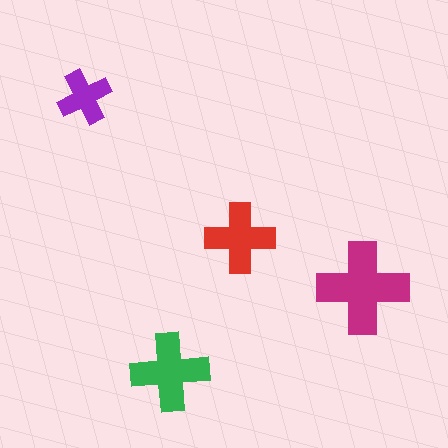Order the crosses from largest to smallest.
the magenta one, the green one, the red one, the purple one.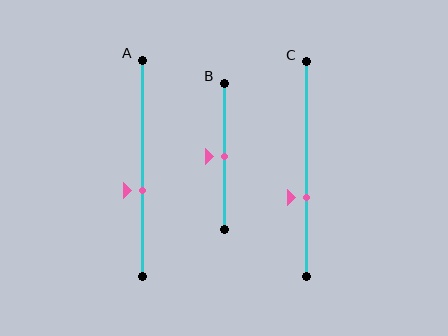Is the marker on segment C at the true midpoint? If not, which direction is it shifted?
No, the marker on segment C is shifted downward by about 14% of the segment length.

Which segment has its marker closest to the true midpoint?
Segment B has its marker closest to the true midpoint.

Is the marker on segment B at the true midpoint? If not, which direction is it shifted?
Yes, the marker on segment B is at the true midpoint.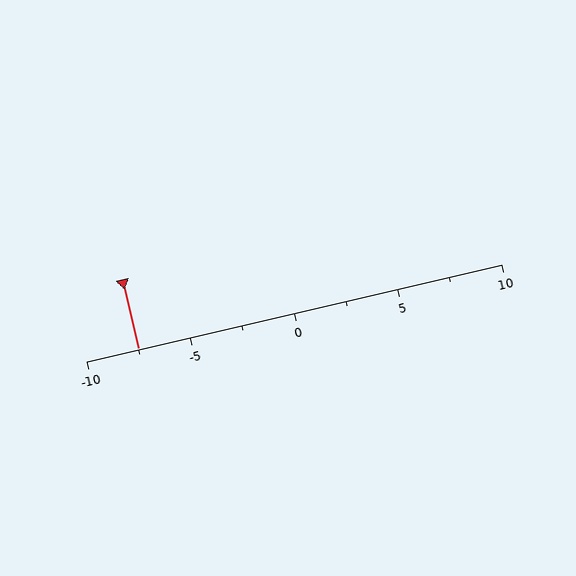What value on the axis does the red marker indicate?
The marker indicates approximately -7.5.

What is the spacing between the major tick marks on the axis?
The major ticks are spaced 5 apart.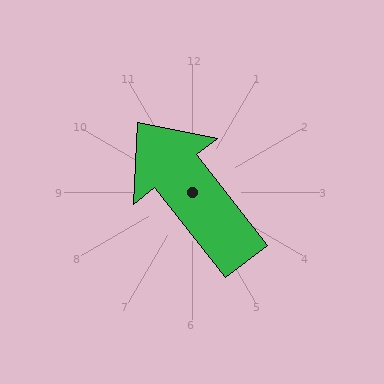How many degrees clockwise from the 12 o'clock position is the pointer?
Approximately 322 degrees.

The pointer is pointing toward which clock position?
Roughly 11 o'clock.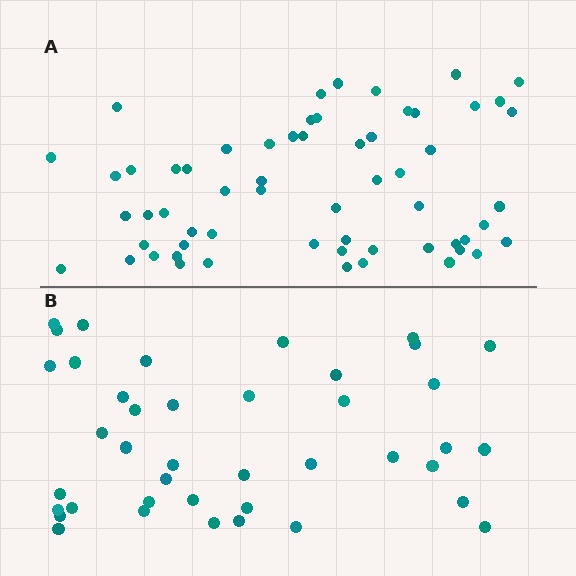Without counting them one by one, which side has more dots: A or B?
Region A (the top region) has more dots.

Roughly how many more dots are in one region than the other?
Region A has approximately 20 more dots than region B.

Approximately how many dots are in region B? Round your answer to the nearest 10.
About 40 dots. (The exact count is 41, which rounds to 40.)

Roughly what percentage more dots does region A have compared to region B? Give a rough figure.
About 45% more.